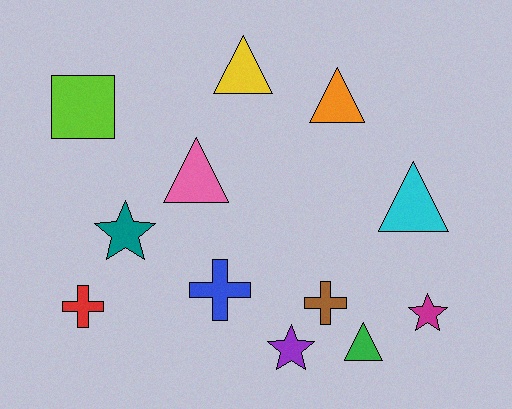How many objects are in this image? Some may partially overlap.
There are 12 objects.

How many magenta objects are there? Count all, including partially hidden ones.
There is 1 magenta object.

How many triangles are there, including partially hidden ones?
There are 5 triangles.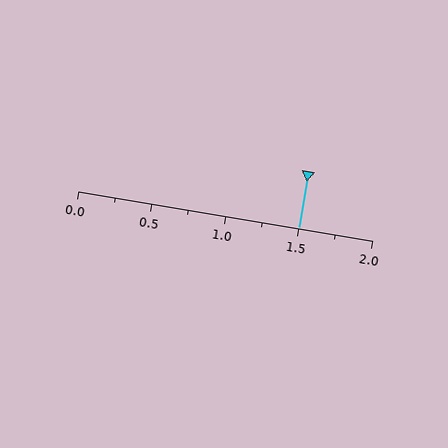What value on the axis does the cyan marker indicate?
The marker indicates approximately 1.5.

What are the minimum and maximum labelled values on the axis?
The axis runs from 0.0 to 2.0.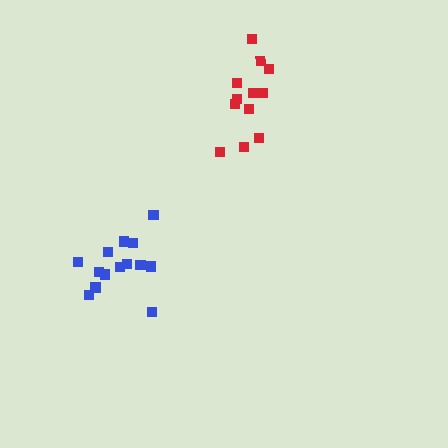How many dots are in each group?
Group 1: 14 dots, Group 2: 12 dots (26 total).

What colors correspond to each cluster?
The clusters are colored: blue, red.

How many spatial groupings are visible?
There are 2 spatial groupings.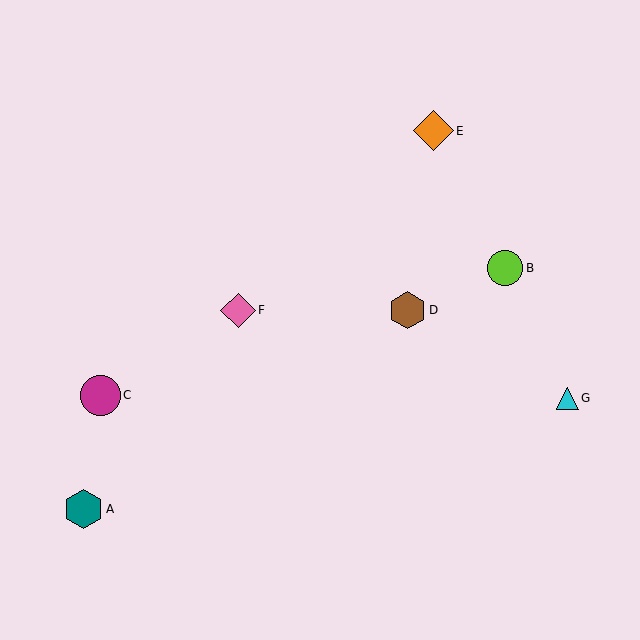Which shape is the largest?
The magenta circle (labeled C) is the largest.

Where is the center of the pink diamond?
The center of the pink diamond is at (238, 310).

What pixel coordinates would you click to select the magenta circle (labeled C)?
Click at (100, 395) to select the magenta circle C.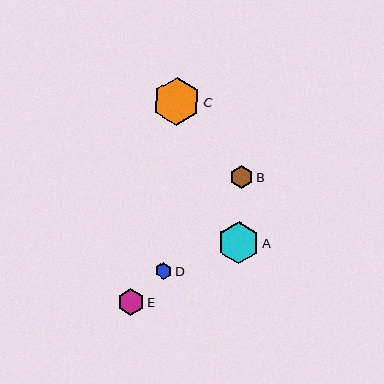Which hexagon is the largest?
Hexagon C is the largest with a size of approximately 47 pixels.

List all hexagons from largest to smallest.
From largest to smallest: C, A, E, B, D.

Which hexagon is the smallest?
Hexagon D is the smallest with a size of approximately 16 pixels.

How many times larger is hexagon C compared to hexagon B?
Hexagon C is approximately 2.0 times the size of hexagon B.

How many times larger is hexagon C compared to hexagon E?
Hexagon C is approximately 1.8 times the size of hexagon E.